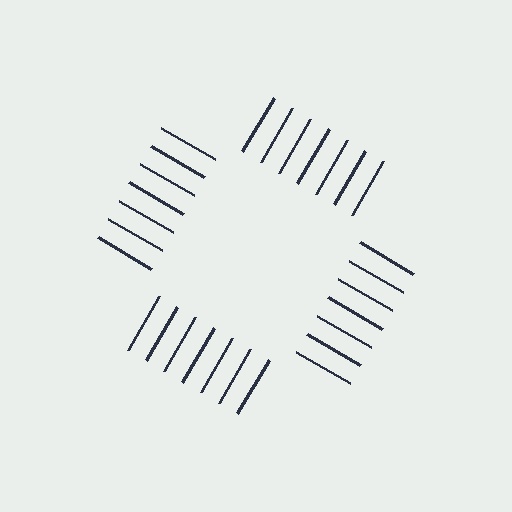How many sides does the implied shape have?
4 sides — the line-ends trace a square.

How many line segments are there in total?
28 — 7 along each of the 4 edges.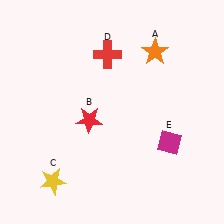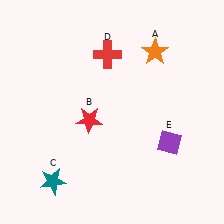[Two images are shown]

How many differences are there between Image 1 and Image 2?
There are 2 differences between the two images.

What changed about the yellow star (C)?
In Image 1, C is yellow. In Image 2, it changed to teal.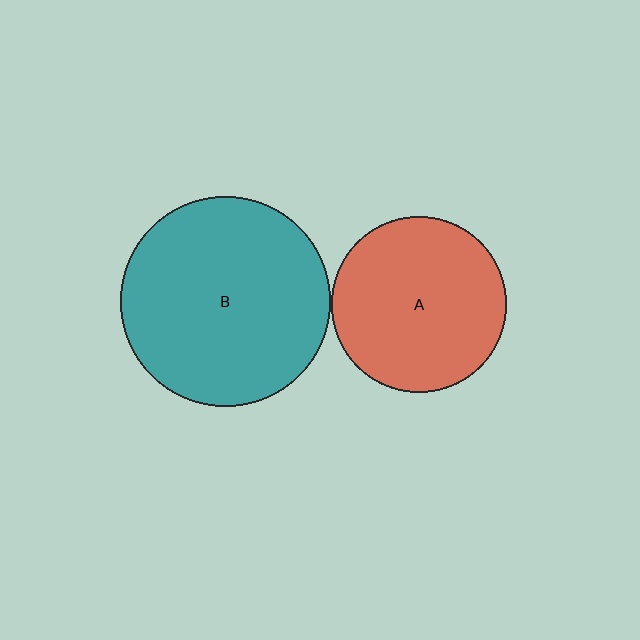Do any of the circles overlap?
No, none of the circles overlap.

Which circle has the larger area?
Circle B (teal).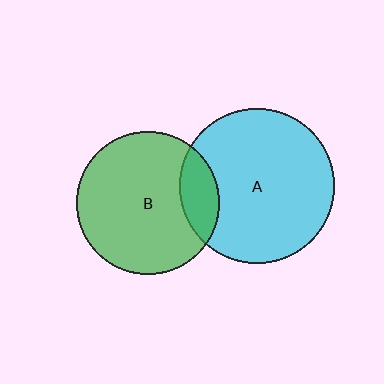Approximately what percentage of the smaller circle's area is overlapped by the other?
Approximately 15%.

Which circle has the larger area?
Circle A (cyan).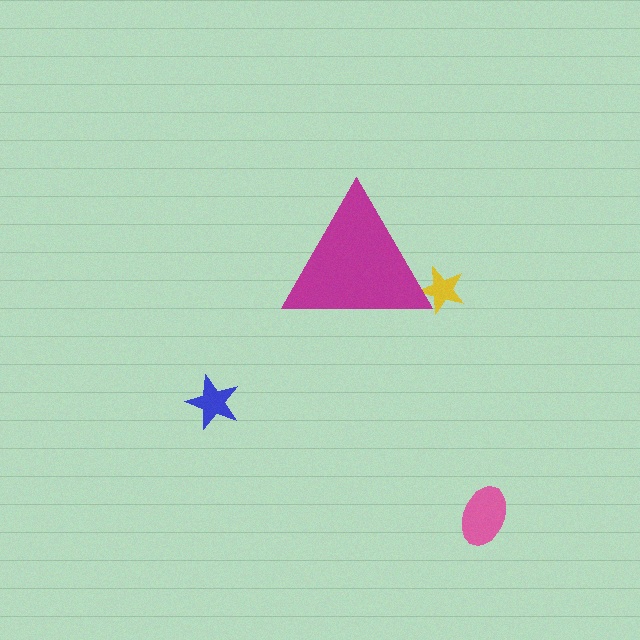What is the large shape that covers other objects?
A magenta triangle.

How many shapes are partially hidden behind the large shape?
1 shape is partially hidden.